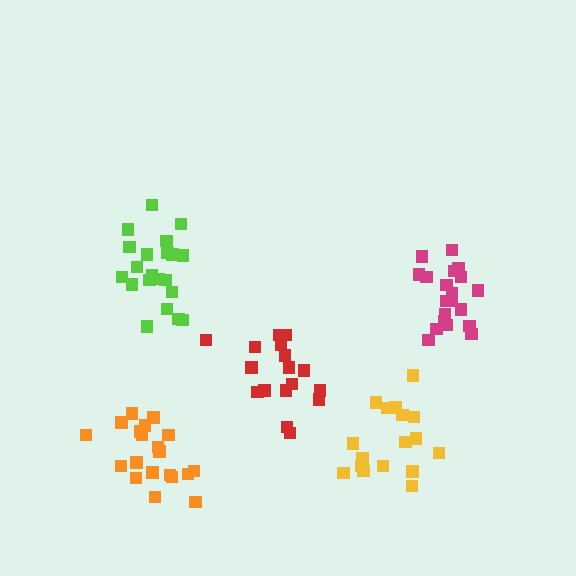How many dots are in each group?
Group 1: 21 dots, Group 2: 20 dots, Group 3: 21 dots, Group 4: 17 dots, Group 5: 18 dots (97 total).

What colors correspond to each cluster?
The clusters are colored: magenta, orange, lime, red, yellow.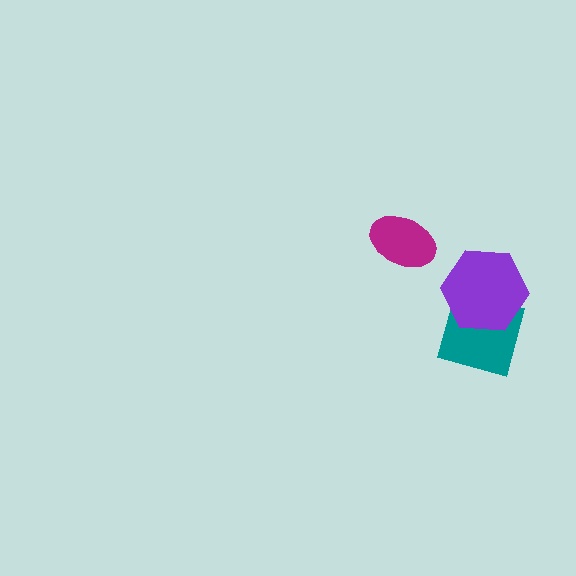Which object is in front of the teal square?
The purple hexagon is in front of the teal square.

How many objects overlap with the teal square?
1 object overlaps with the teal square.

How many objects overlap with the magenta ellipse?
0 objects overlap with the magenta ellipse.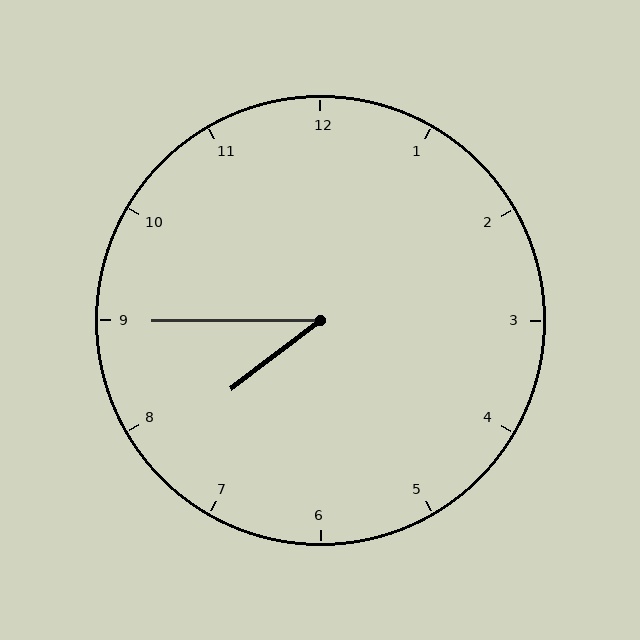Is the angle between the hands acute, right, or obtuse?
It is acute.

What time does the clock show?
7:45.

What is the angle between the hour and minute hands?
Approximately 38 degrees.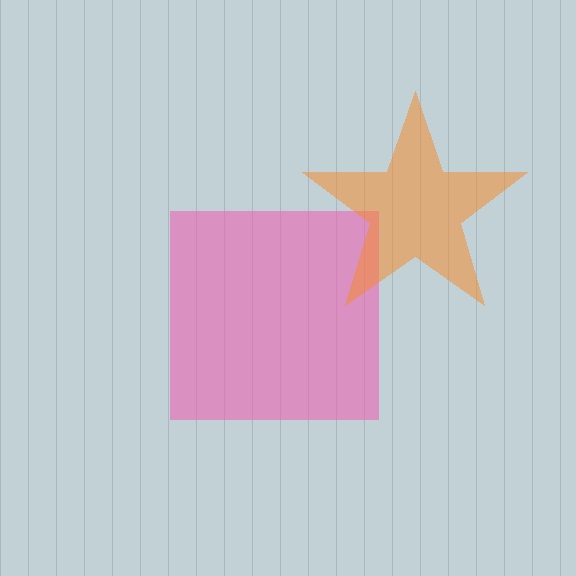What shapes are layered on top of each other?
The layered shapes are: a pink square, an orange star.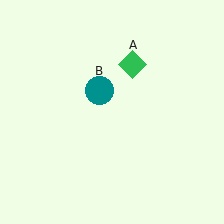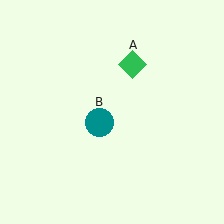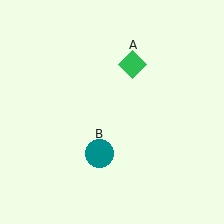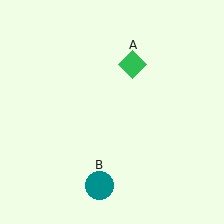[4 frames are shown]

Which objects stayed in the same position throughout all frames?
Green diamond (object A) remained stationary.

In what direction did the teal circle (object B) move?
The teal circle (object B) moved down.